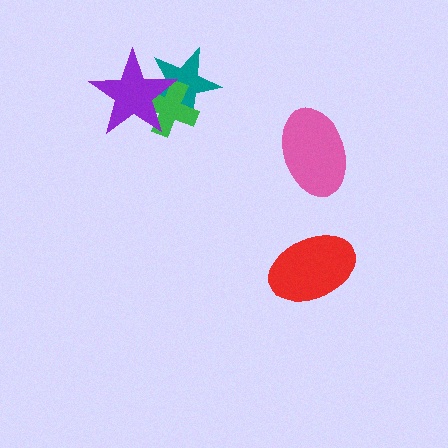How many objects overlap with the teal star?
2 objects overlap with the teal star.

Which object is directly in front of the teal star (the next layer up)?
The green cross is directly in front of the teal star.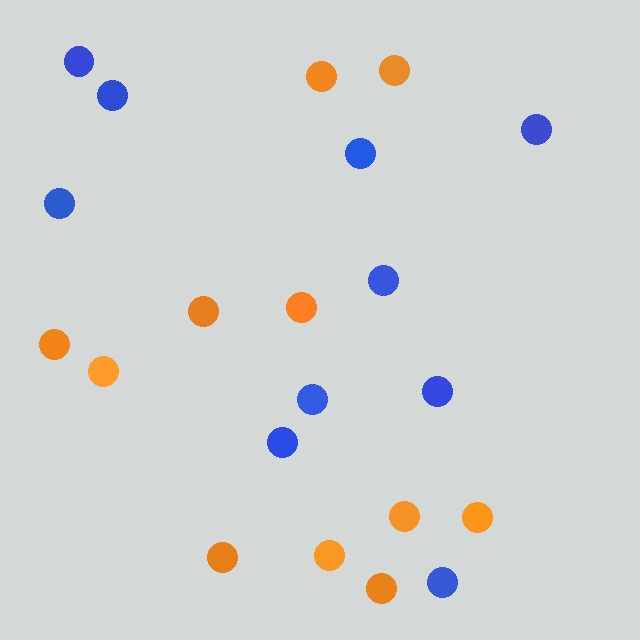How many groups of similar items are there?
There are 2 groups: one group of blue circles (10) and one group of orange circles (11).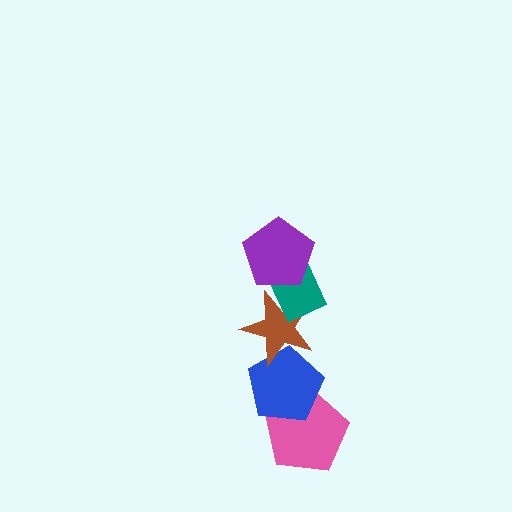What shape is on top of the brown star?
The teal rectangle is on top of the brown star.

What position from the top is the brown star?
The brown star is 3rd from the top.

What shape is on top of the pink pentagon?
The blue pentagon is on top of the pink pentagon.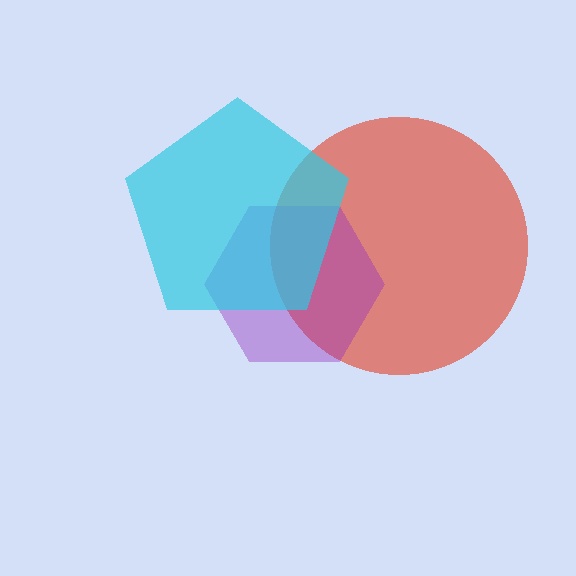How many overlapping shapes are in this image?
There are 3 overlapping shapes in the image.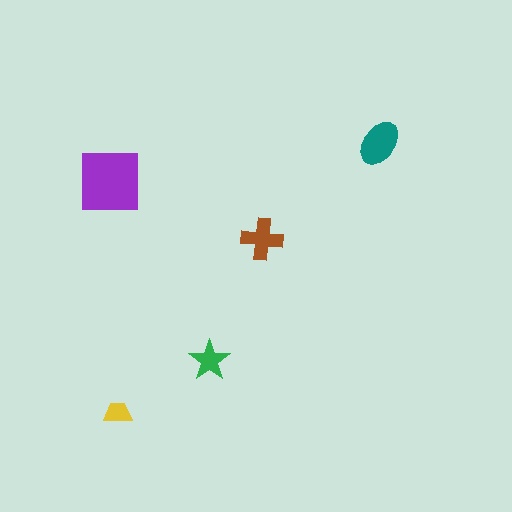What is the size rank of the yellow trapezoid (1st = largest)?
5th.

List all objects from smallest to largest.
The yellow trapezoid, the green star, the brown cross, the teal ellipse, the purple square.